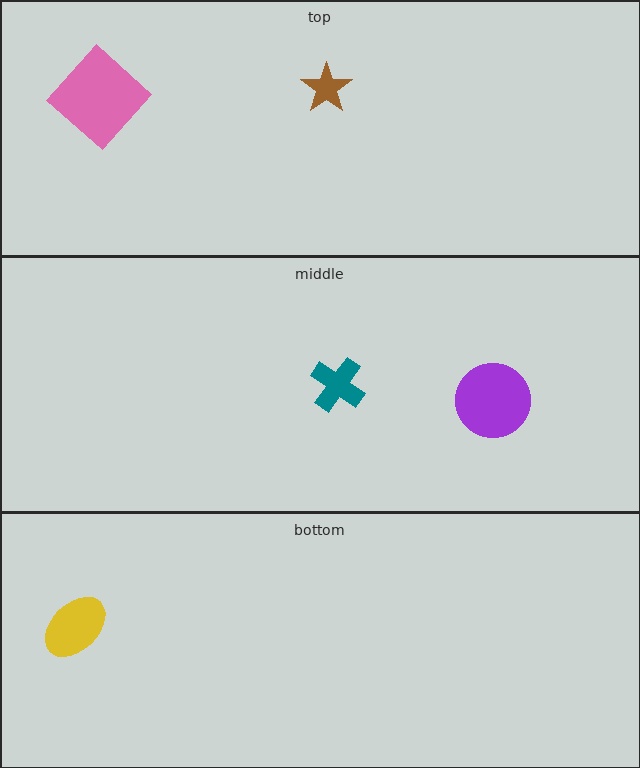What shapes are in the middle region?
The teal cross, the purple circle.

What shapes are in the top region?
The brown star, the pink diamond.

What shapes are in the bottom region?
The yellow ellipse.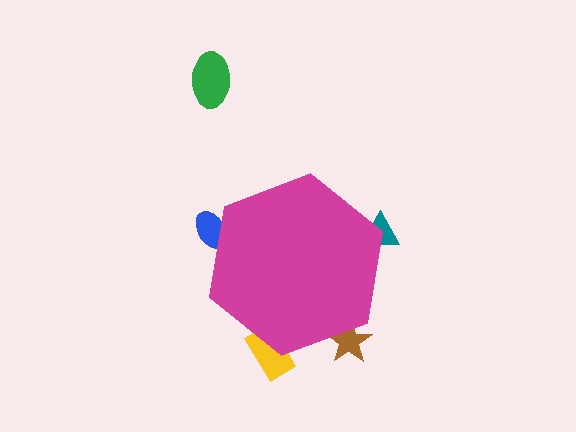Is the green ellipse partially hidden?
No, the green ellipse is fully visible.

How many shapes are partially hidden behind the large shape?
4 shapes are partially hidden.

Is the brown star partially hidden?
Yes, the brown star is partially hidden behind the magenta hexagon.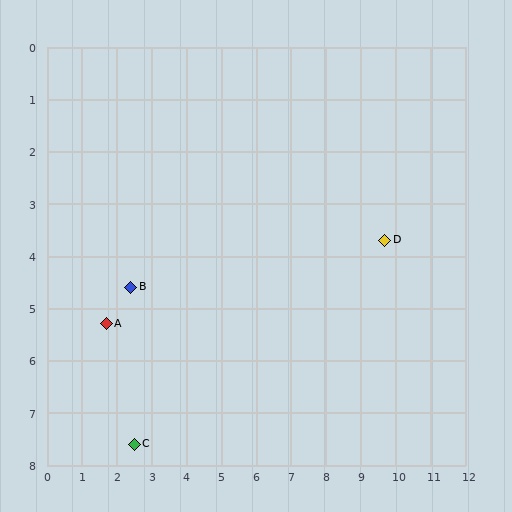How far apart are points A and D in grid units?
Points A and D are about 8.2 grid units apart.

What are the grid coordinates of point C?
Point C is at approximately (2.5, 7.6).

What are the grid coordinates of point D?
Point D is at approximately (9.7, 3.7).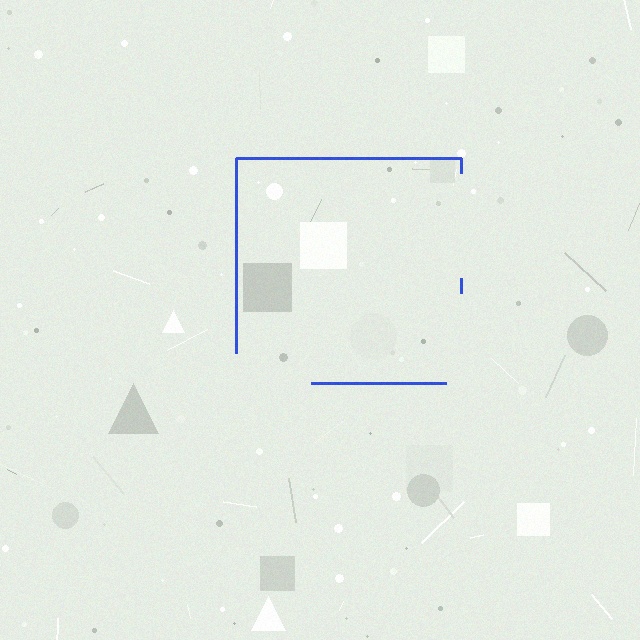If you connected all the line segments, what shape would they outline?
They would outline a square.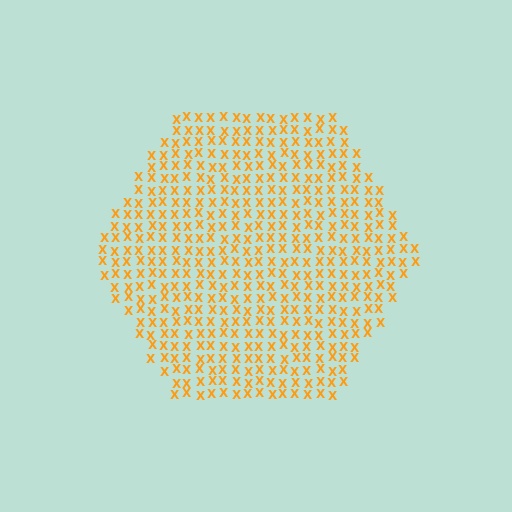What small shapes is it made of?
It is made of small letter X's.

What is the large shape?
The large shape is a hexagon.